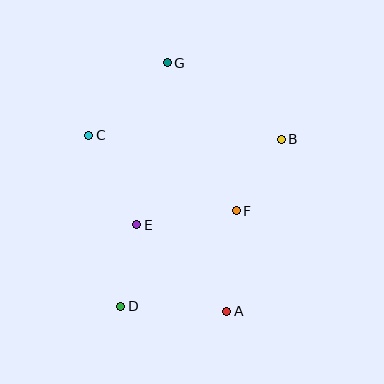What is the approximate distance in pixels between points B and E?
The distance between B and E is approximately 168 pixels.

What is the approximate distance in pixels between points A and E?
The distance between A and E is approximately 125 pixels.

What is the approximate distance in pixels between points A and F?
The distance between A and F is approximately 101 pixels.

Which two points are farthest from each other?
Points A and G are farthest from each other.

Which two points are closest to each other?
Points D and E are closest to each other.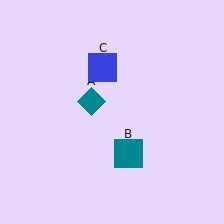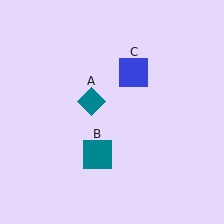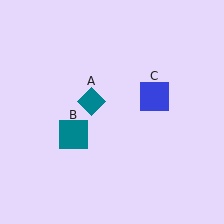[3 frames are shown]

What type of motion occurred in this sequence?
The teal square (object B), blue square (object C) rotated clockwise around the center of the scene.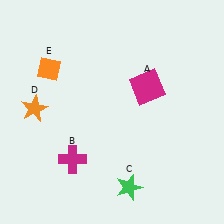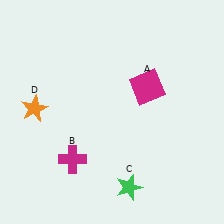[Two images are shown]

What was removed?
The orange diamond (E) was removed in Image 2.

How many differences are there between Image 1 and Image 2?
There is 1 difference between the two images.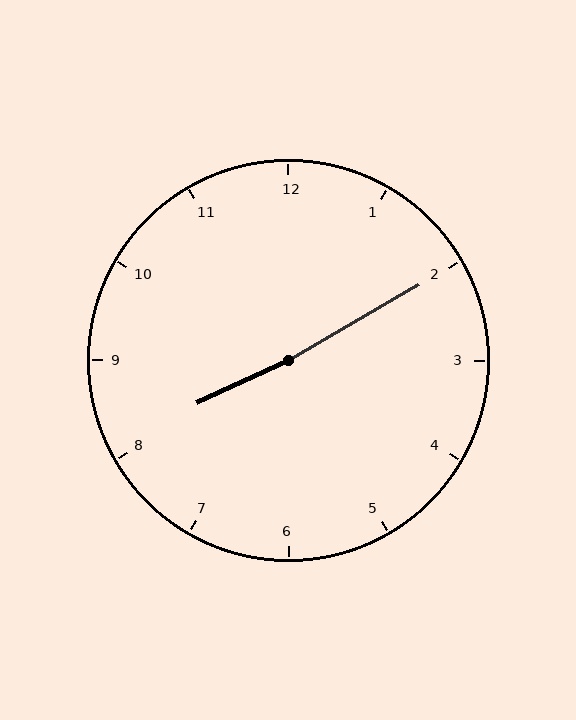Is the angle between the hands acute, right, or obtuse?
It is obtuse.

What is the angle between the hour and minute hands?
Approximately 175 degrees.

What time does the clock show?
8:10.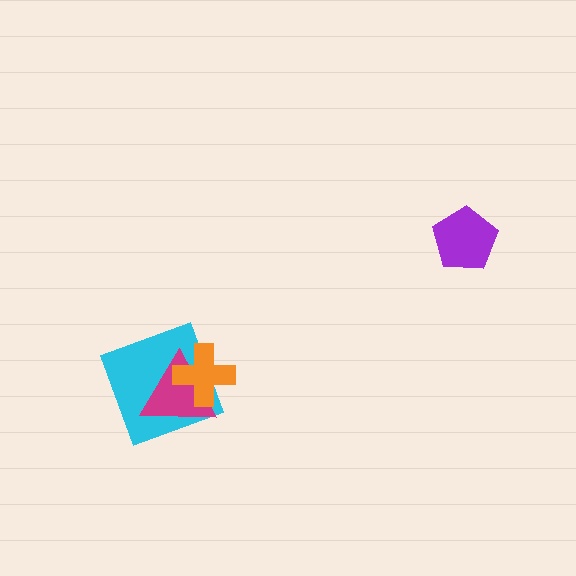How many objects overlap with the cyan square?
2 objects overlap with the cyan square.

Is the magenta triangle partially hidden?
Yes, it is partially covered by another shape.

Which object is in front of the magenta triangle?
The orange cross is in front of the magenta triangle.